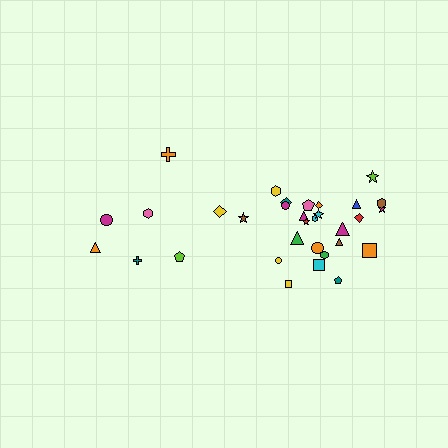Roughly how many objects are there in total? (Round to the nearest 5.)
Roughly 30 objects in total.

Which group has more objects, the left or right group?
The right group.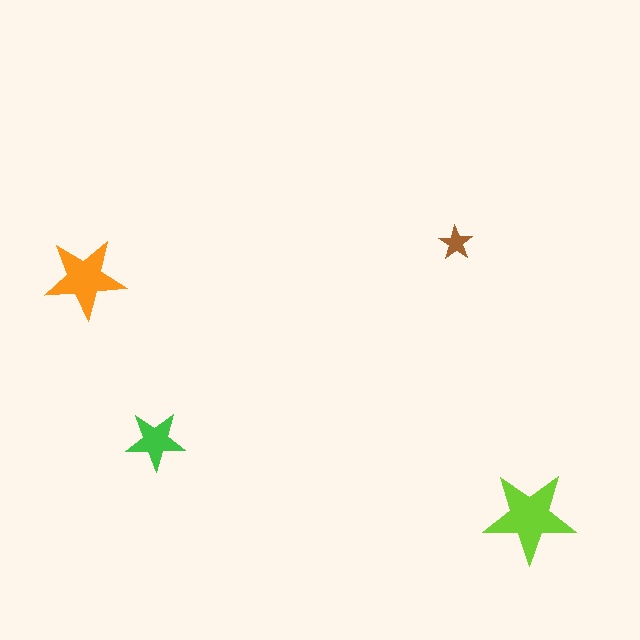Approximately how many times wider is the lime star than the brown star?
About 2.5 times wider.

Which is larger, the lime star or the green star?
The lime one.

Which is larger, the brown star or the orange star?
The orange one.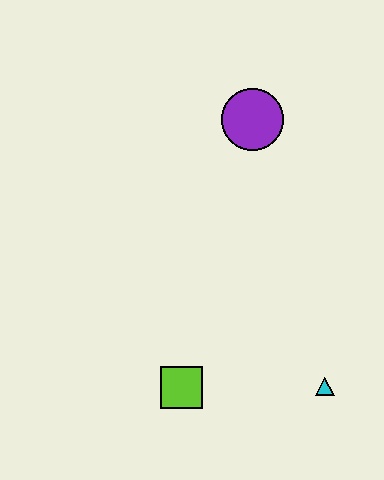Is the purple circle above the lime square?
Yes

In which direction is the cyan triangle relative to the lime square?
The cyan triangle is to the right of the lime square.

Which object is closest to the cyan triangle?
The lime square is closest to the cyan triangle.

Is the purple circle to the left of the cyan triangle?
Yes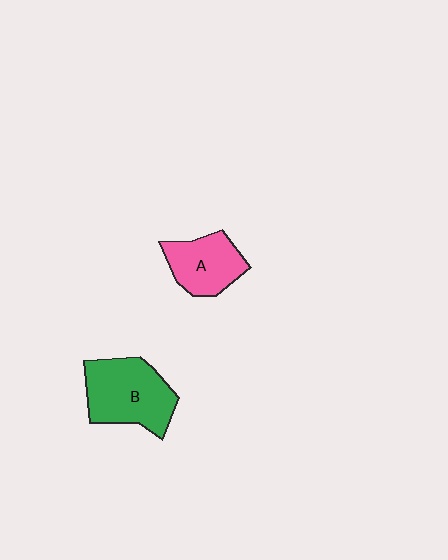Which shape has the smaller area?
Shape A (pink).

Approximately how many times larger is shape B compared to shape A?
Approximately 1.4 times.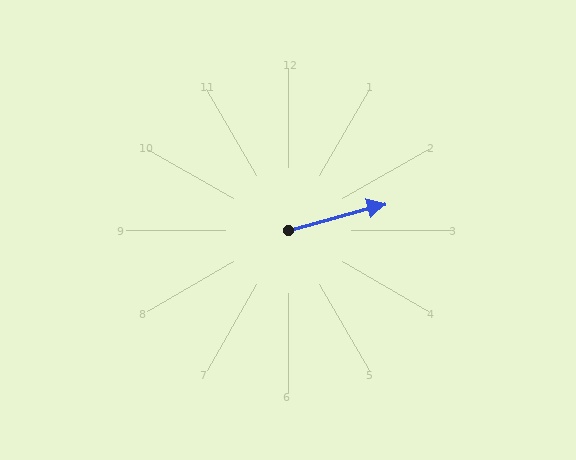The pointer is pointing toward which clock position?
Roughly 2 o'clock.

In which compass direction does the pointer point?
East.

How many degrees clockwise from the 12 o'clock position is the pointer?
Approximately 75 degrees.